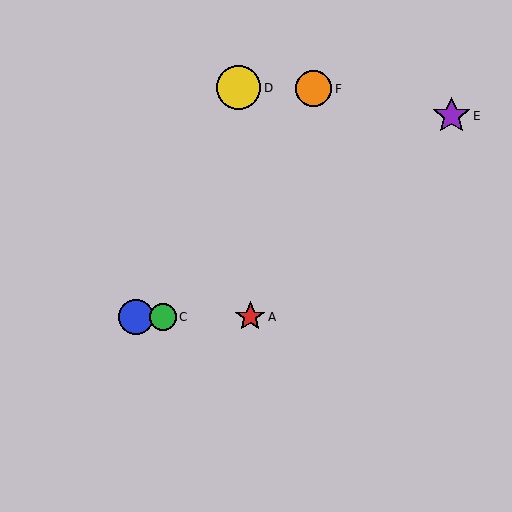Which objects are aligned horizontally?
Objects A, B, C are aligned horizontally.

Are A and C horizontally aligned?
Yes, both are at y≈317.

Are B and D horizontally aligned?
No, B is at y≈317 and D is at y≈88.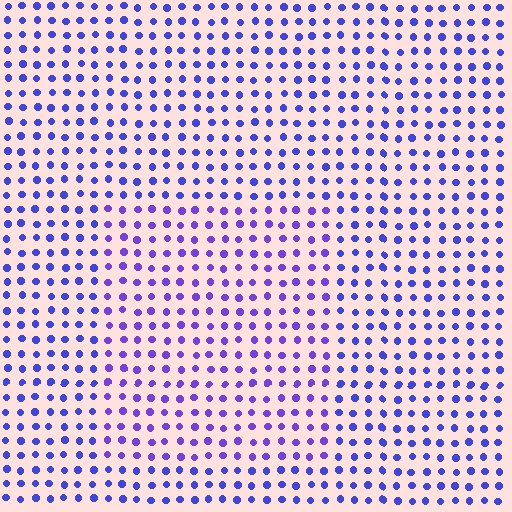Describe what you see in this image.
The image is filled with small blue elements in a uniform arrangement. A rectangle-shaped region is visible where the elements are tinted to a slightly different hue, forming a subtle color boundary.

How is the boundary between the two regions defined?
The boundary is defined purely by a slight shift in hue (about 24 degrees). Spacing, size, and orientation are identical on both sides.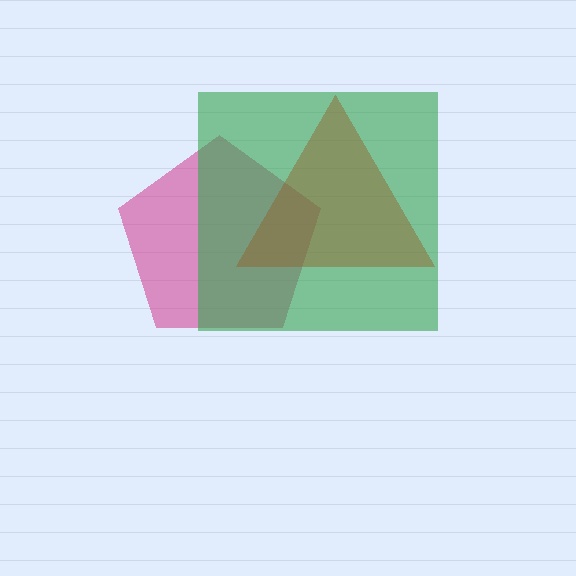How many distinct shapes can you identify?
There are 3 distinct shapes: a magenta pentagon, a green square, a brown triangle.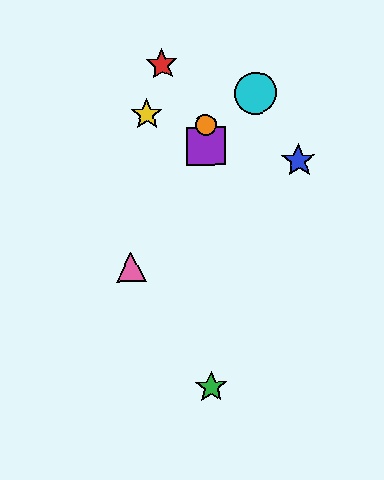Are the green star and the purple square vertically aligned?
Yes, both are at x≈211.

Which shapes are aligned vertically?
The green star, the purple square, the orange circle are aligned vertically.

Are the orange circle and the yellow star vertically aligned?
No, the orange circle is at x≈206 and the yellow star is at x≈147.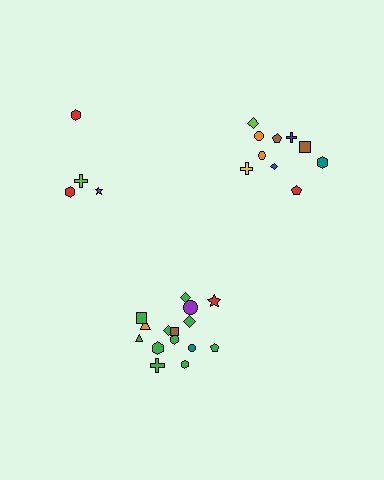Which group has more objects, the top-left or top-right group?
The top-right group.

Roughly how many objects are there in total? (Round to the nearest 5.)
Roughly 30 objects in total.